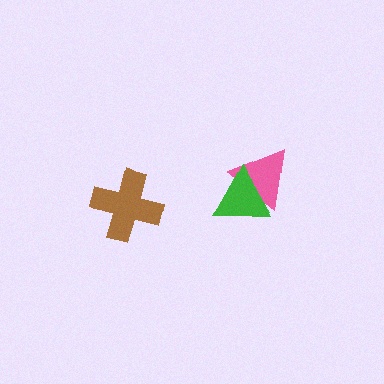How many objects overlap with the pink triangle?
1 object overlaps with the pink triangle.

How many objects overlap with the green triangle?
1 object overlaps with the green triangle.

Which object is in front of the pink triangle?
The green triangle is in front of the pink triangle.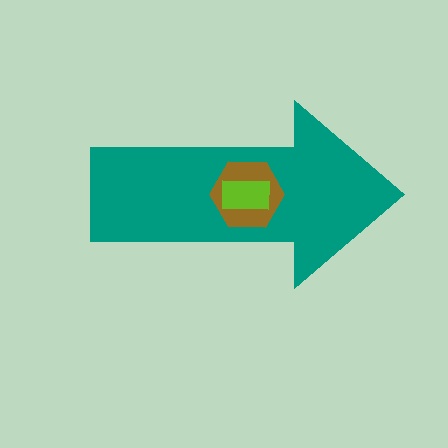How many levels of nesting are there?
3.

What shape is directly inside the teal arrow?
The brown hexagon.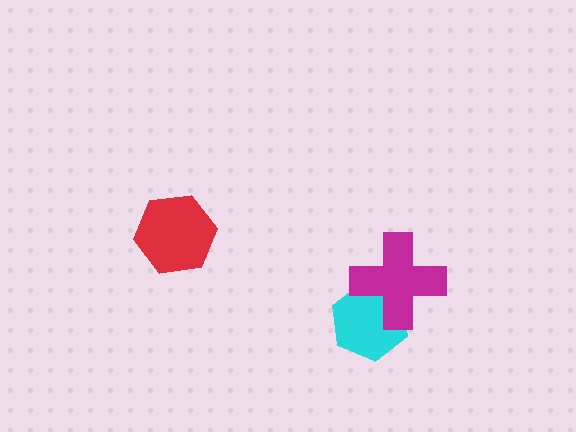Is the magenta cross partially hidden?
No, no other shape covers it.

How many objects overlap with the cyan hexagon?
1 object overlaps with the cyan hexagon.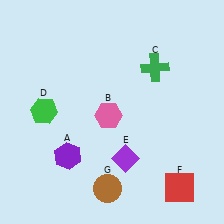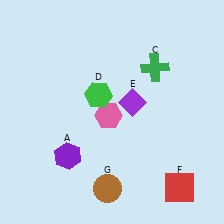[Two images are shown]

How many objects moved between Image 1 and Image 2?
2 objects moved between the two images.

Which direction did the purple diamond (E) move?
The purple diamond (E) moved up.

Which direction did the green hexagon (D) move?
The green hexagon (D) moved right.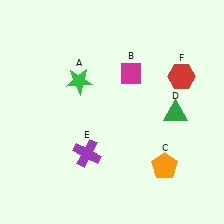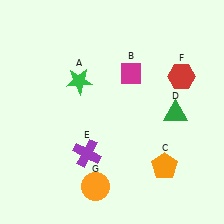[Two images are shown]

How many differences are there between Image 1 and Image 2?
There is 1 difference between the two images.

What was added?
An orange circle (G) was added in Image 2.